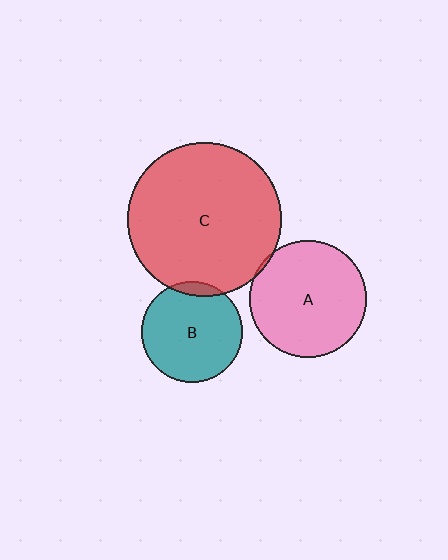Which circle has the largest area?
Circle C (red).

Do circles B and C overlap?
Yes.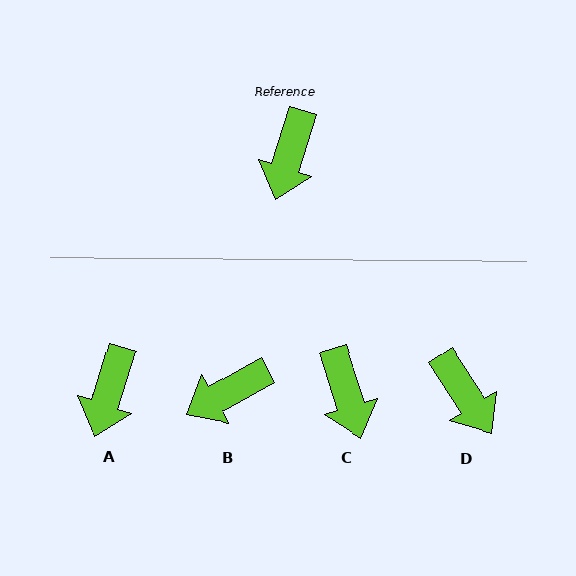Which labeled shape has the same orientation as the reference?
A.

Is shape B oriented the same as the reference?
No, it is off by about 44 degrees.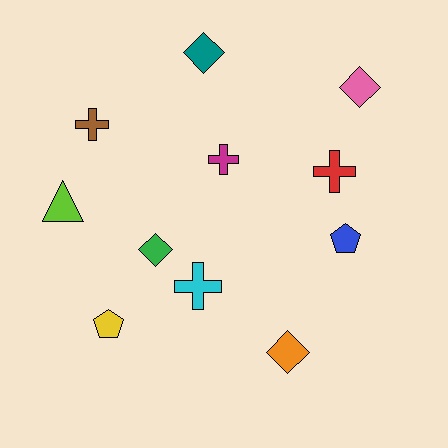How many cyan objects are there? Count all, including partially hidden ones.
There is 1 cyan object.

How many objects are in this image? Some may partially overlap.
There are 11 objects.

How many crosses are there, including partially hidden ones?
There are 4 crosses.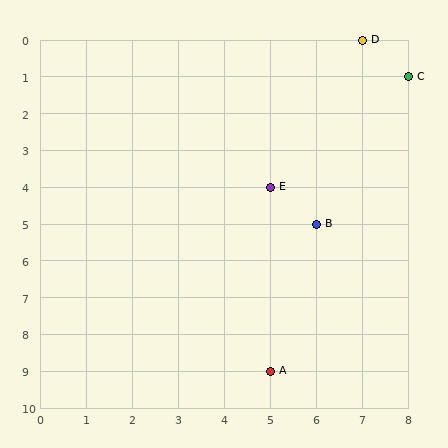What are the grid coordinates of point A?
Point A is at grid coordinates (5, 9).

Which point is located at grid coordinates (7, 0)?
Point D is at (7, 0).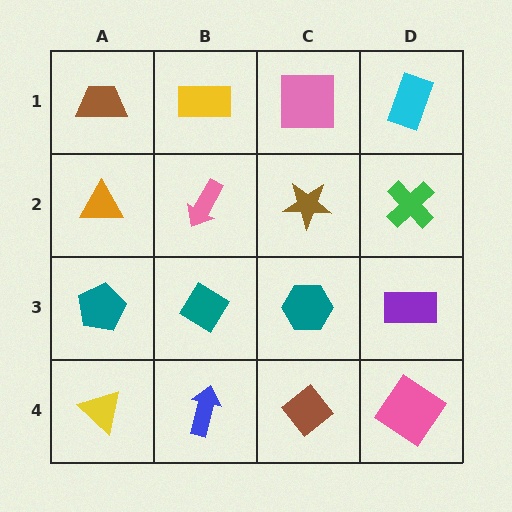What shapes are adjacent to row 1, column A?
An orange triangle (row 2, column A), a yellow rectangle (row 1, column B).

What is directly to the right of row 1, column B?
A pink square.